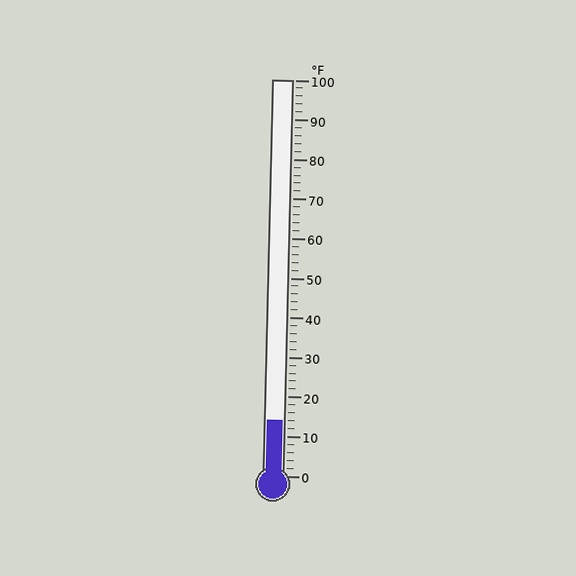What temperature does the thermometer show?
The thermometer shows approximately 14°F.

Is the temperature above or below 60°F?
The temperature is below 60°F.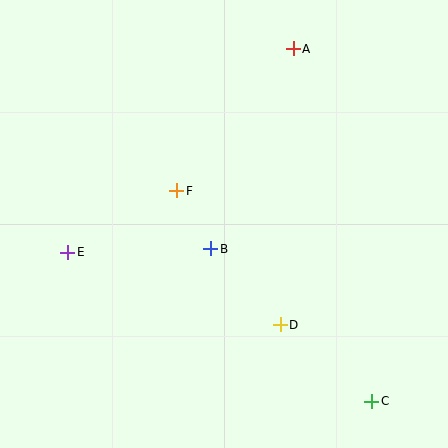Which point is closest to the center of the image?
Point B at (211, 249) is closest to the center.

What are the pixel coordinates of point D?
Point D is at (280, 325).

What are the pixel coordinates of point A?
Point A is at (293, 49).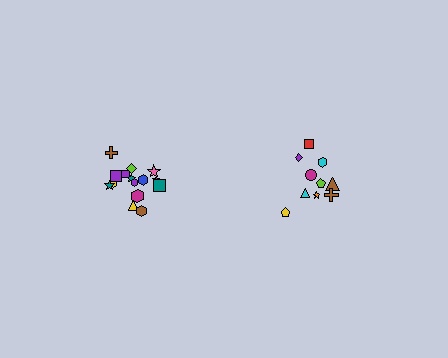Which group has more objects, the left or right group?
The left group.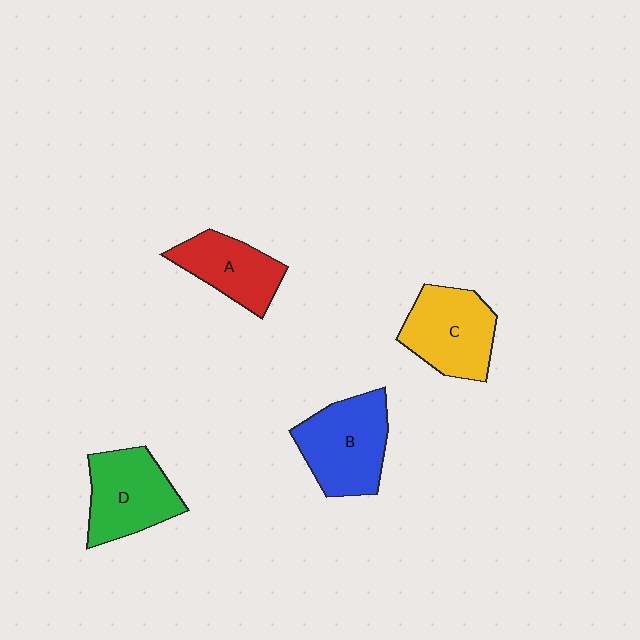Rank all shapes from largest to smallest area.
From largest to smallest: B (blue), C (yellow), D (green), A (red).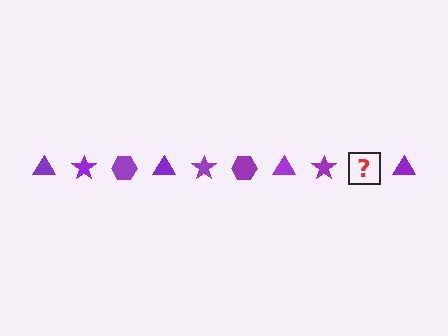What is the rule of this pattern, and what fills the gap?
The rule is that the pattern cycles through triangle, star, hexagon shapes in purple. The gap should be filled with a purple hexagon.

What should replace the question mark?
The question mark should be replaced with a purple hexagon.